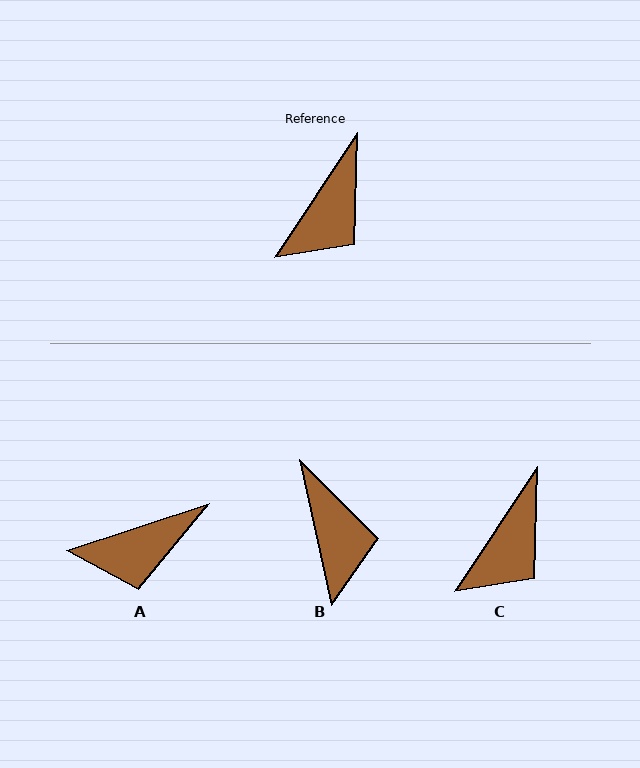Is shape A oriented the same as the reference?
No, it is off by about 38 degrees.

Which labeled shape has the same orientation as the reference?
C.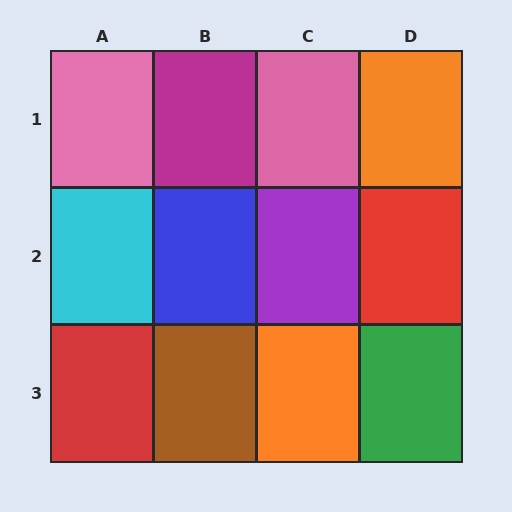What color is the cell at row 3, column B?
Brown.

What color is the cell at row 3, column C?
Orange.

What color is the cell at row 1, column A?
Pink.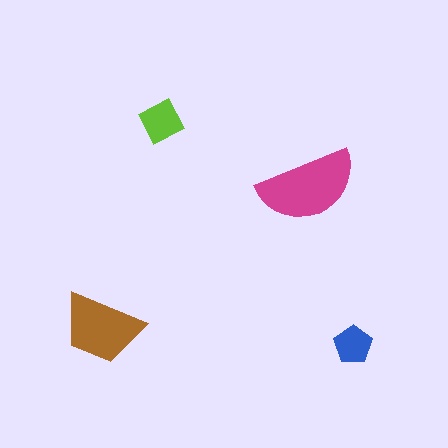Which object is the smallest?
The blue pentagon.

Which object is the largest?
The magenta semicircle.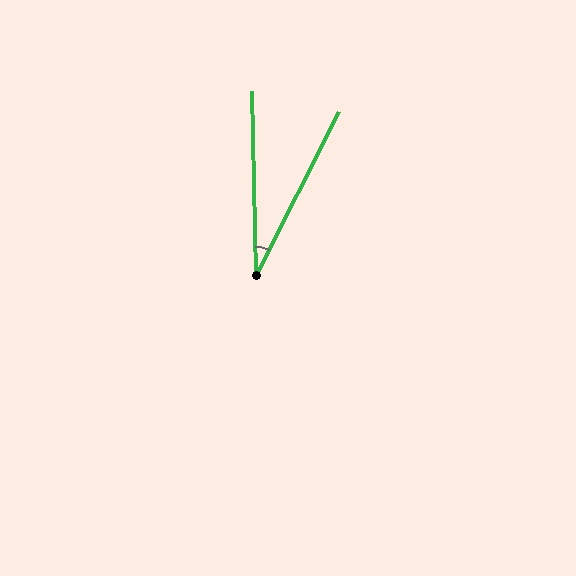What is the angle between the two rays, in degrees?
Approximately 28 degrees.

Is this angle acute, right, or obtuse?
It is acute.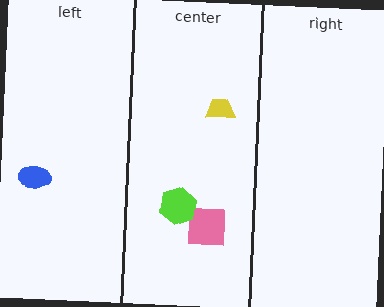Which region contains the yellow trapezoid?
The center region.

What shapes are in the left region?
The blue ellipse.